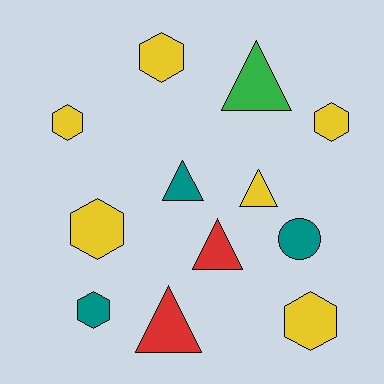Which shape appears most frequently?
Hexagon, with 6 objects.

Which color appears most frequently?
Yellow, with 6 objects.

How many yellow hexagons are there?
There are 5 yellow hexagons.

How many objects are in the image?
There are 12 objects.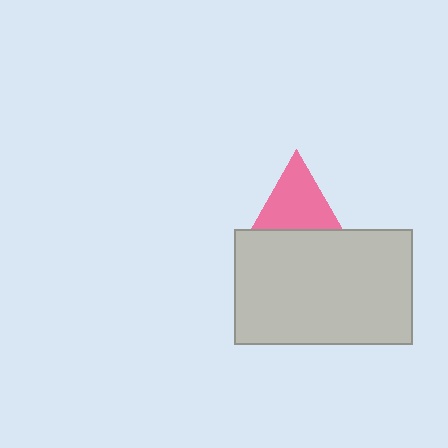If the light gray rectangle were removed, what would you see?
You would see the complete pink triangle.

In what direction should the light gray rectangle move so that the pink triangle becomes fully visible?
The light gray rectangle should move down. That is the shortest direction to clear the overlap and leave the pink triangle fully visible.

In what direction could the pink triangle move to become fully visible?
The pink triangle could move up. That would shift it out from behind the light gray rectangle entirely.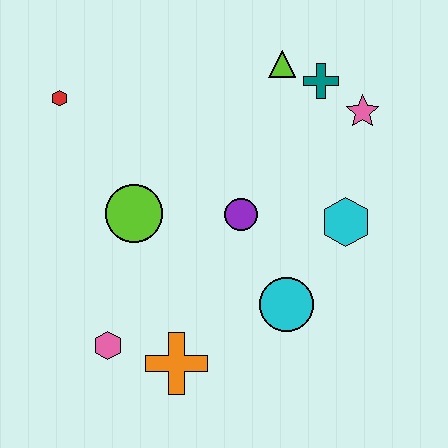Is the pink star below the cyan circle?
No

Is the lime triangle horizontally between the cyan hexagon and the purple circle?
Yes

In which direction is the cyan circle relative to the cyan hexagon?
The cyan circle is below the cyan hexagon.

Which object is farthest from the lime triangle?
The pink hexagon is farthest from the lime triangle.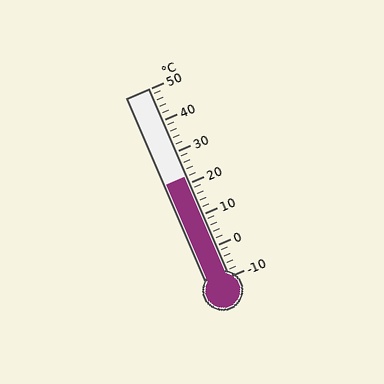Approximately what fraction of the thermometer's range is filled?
The thermometer is filled to approximately 55% of its range.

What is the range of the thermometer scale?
The thermometer scale ranges from -10°C to 50°C.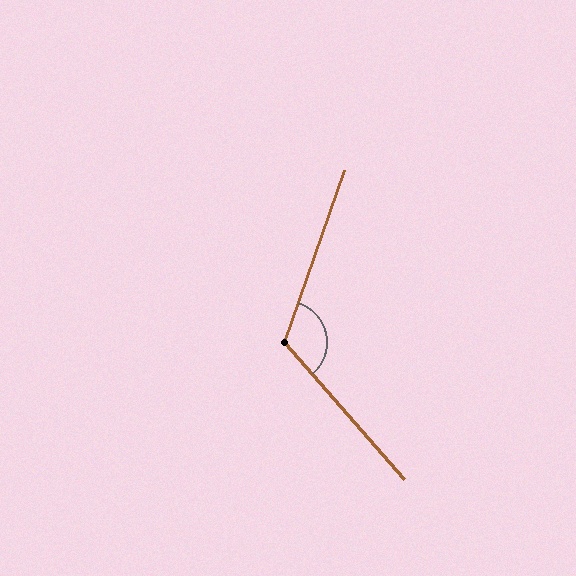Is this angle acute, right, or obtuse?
It is obtuse.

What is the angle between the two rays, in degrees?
Approximately 120 degrees.